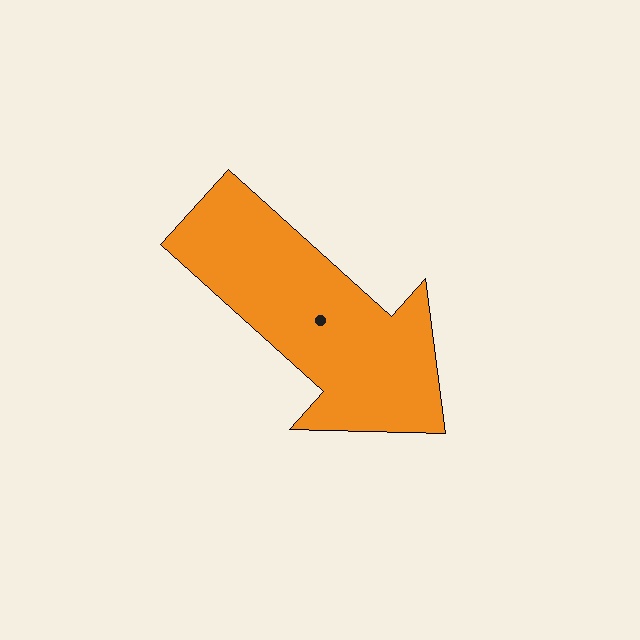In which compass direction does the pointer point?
Southeast.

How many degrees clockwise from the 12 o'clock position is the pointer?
Approximately 132 degrees.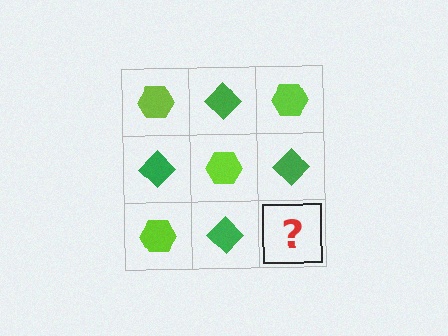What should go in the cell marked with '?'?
The missing cell should contain a lime hexagon.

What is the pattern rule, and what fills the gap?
The rule is that it alternates lime hexagon and green diamond in a checkerboard pattern. The gap should be filled with a lime hexagon.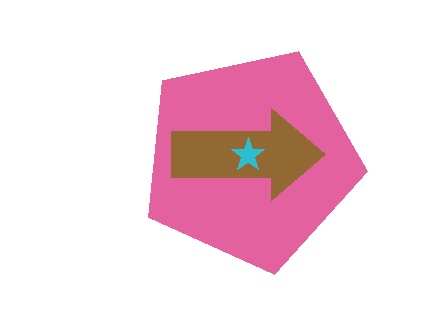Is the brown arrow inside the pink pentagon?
Yes.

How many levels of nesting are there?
3.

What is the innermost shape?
The cyan star.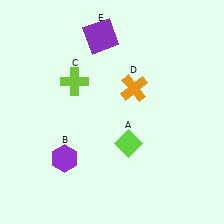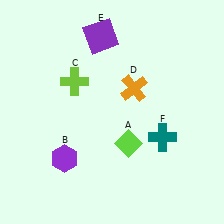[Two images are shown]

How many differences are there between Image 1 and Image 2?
There is 1 difference between the two images.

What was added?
A teal cross (F) was added in Image 2.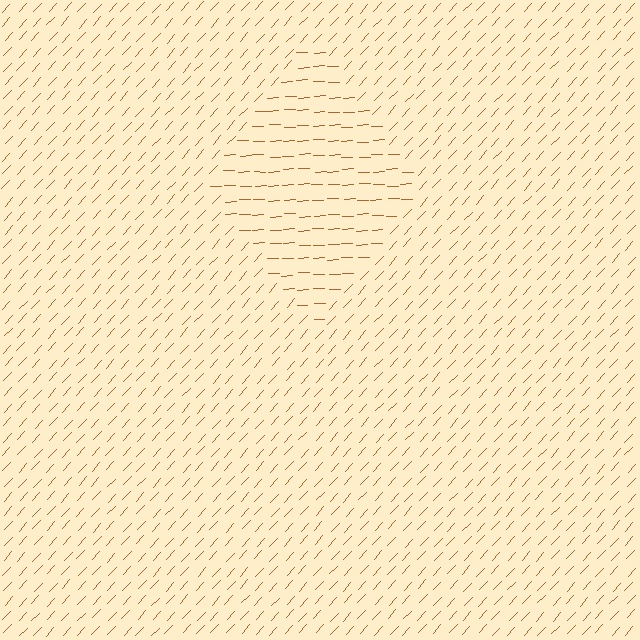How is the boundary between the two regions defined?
The boundary is defined purely by a change in line orientation (approximately 45 degrees difference). All lines are the same color and thickness.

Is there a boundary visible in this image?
Yes, there is a texture boundary formed by a change in line orientation.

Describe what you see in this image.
The image is filled with small brown line segments. A diamond region in the image has lines oriented differently from the surrounding lines, creating a visible texture boundary.